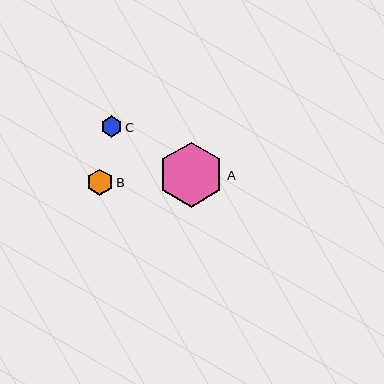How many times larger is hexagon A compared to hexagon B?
Hexagon A is approximately 2.5 times the size of hexagon B.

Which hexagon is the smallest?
Hexagon C is the smallest with a size of approximately 21 pixels.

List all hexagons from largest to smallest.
From largest to smallest: A, B, C.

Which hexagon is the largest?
Hexagon A is the largest with a size of approximately 65 pixels.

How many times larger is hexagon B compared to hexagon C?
Hexagon B is approximately 1.2 times the size of hexagon C.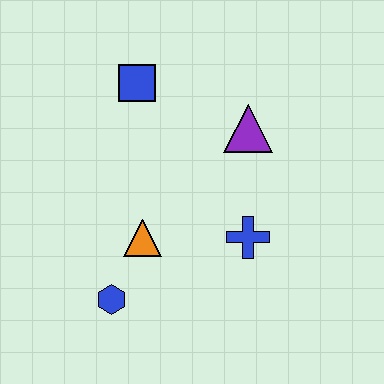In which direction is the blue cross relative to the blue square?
The blue cross is below the blue square.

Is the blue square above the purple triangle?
Yes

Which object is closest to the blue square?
The purple triangle is closest to the blue square.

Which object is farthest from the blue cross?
The blue square is farthest from the blue cross.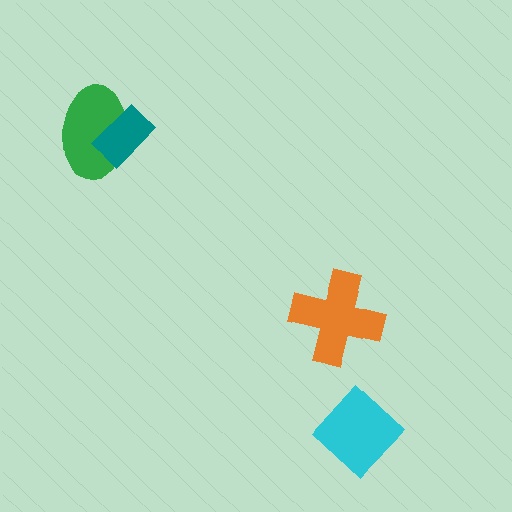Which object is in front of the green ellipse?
The teal rectangle is in front of the green ellipse.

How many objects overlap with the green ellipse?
1 object overlaps with the green ellipse.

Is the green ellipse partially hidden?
Yes, it is partially covered by another shape.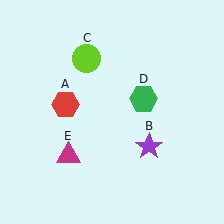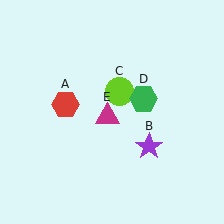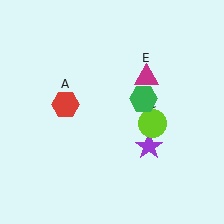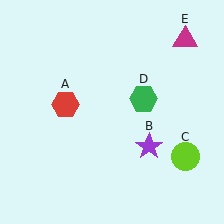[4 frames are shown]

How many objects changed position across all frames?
2 objects changed position: lime circle (object C), magenta triangle (object E).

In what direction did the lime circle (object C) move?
The lime circle (object C) moved down and to the right.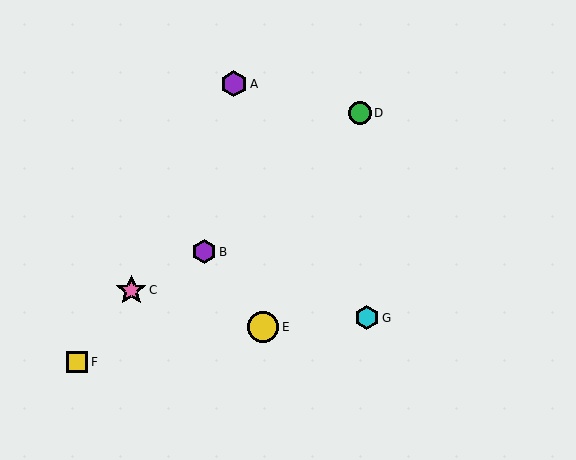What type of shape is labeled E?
Shape E is a yellow circle.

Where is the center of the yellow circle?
The center of the yellow circle is at (263, 327).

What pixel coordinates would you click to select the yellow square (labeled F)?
Click at (77, 362) to select the yellow square F.